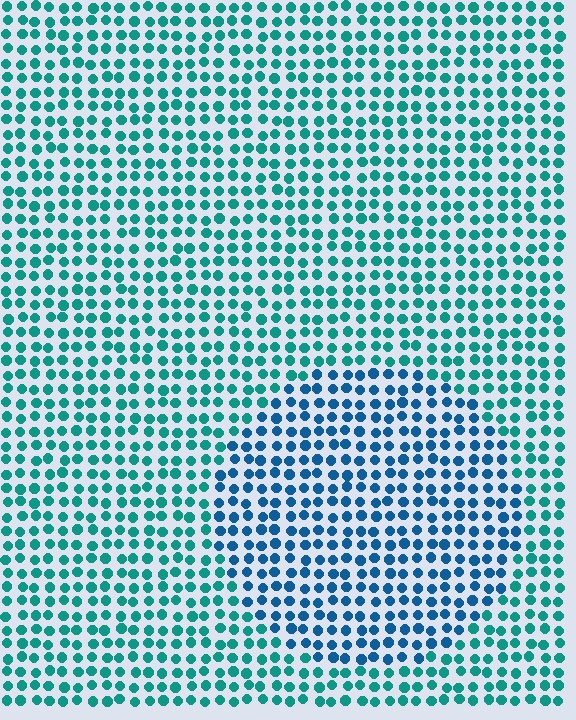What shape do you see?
I see a circle.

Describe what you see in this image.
The image is filled with small teal elements in a uniform arrangement. A circle-shaped region is visible where the elements are tinted to a slightly different hue, forming a subtle color boundary.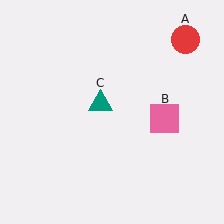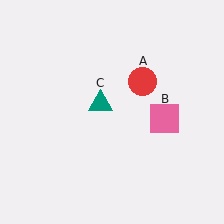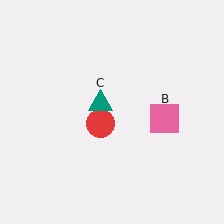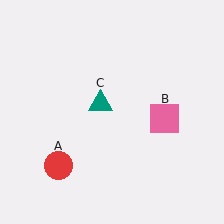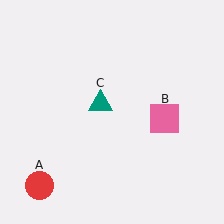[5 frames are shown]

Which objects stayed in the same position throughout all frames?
Pink square (object B) and teal triangle (object C) remained stationary.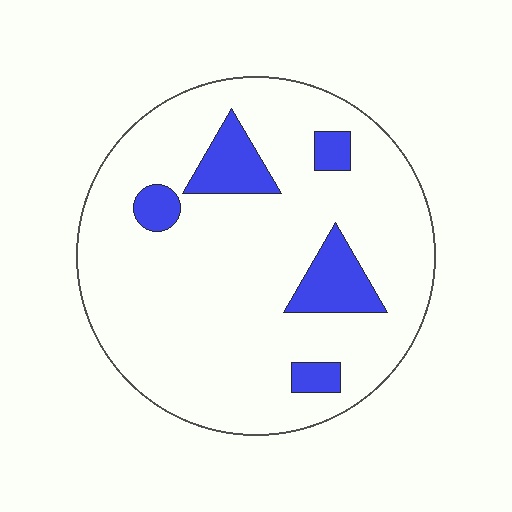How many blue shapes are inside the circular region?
5.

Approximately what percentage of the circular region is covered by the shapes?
Approximately 15%.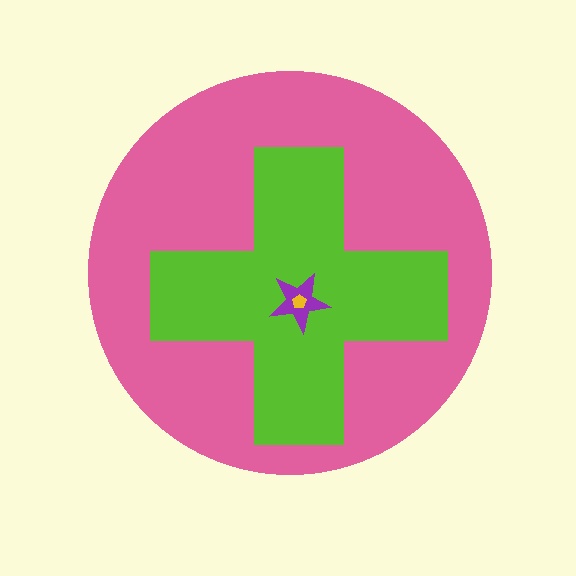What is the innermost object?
The yellow pentagon.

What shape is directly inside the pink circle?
The lime cross.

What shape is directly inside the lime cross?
The purple star.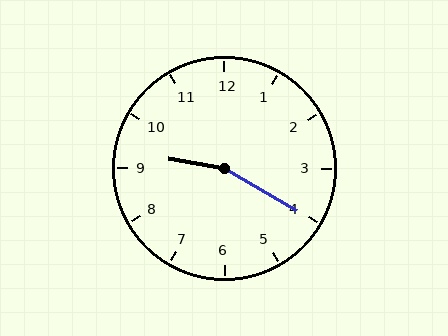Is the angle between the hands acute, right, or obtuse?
It is obtuse.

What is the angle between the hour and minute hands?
Approximately 160 degrees.